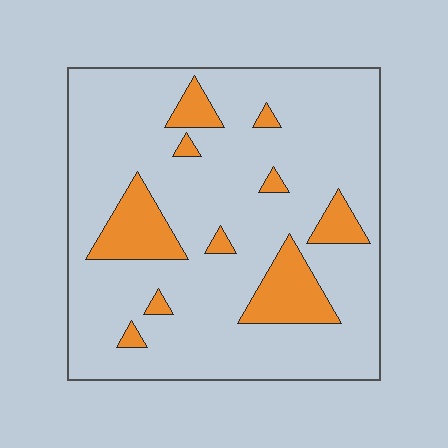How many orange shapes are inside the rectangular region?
10.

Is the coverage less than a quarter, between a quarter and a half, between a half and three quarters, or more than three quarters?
Less than a quarter.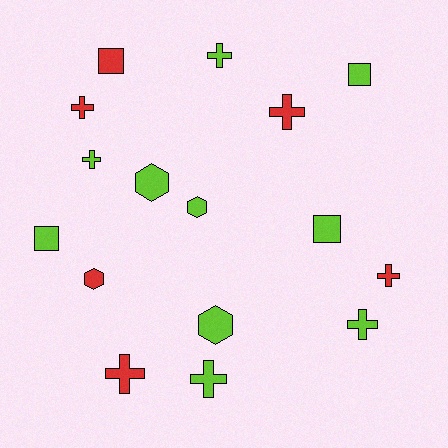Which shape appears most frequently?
Cross, with 8 objects.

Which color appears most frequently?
Lime, with 10 objects.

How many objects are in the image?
There are 16 objects.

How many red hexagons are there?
There is 1 red hexagon.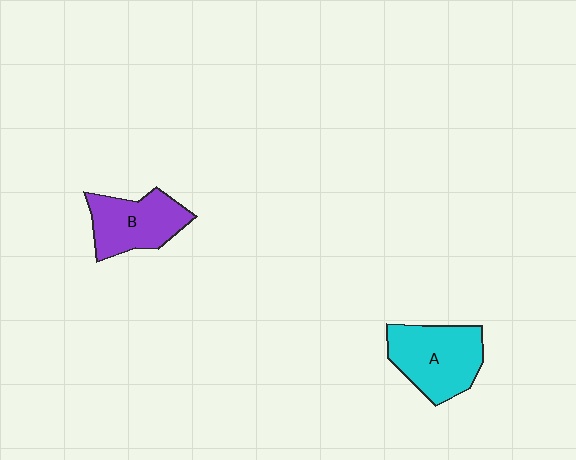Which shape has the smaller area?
Shape B (purple).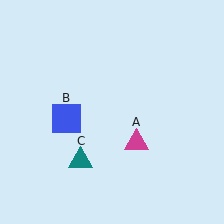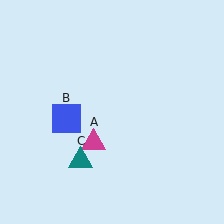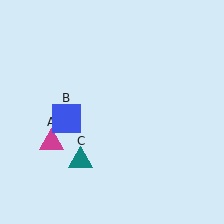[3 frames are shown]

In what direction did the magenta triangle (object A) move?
The magenta triangle (object A) moved left.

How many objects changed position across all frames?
1 object changed position: magenta triangle (object A).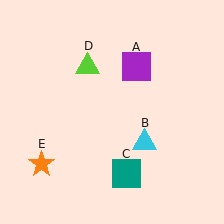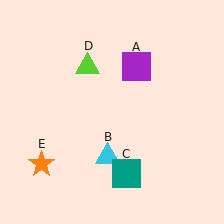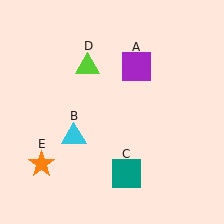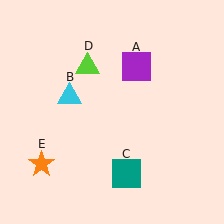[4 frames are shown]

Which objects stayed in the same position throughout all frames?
Purple square (object A) and teal square (object C) and lime triangle (object D) and orange star (object E) remained stationary.